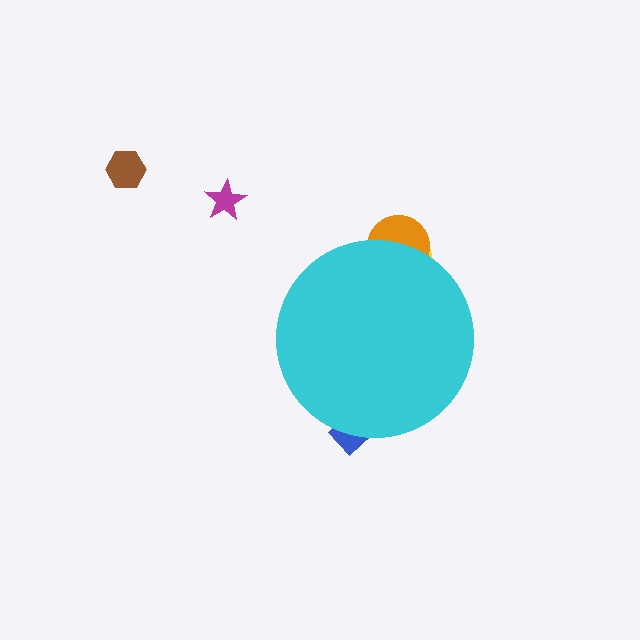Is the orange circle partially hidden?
Yes, the orange circle is partially hidden behind the cyan circle.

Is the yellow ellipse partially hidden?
Yes, the yellow ellipse is partially hidden behind the cyan circle.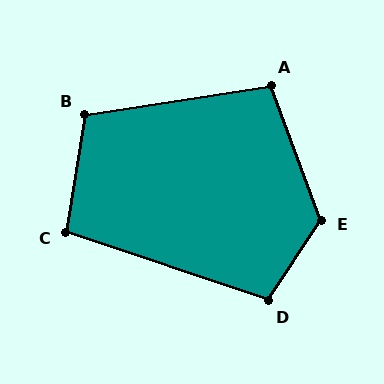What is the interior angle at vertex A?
Approximately 102 degrees (obtuse).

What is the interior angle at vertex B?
Approximately 108 degrees (obtuse).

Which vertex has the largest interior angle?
E, at approximately 126 degrees.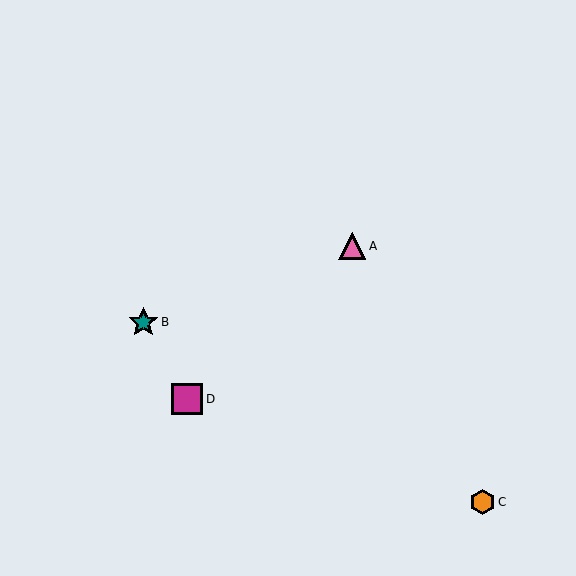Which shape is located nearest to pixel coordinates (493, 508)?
The orange hexagon (labeled C) at (483, 502) is nearest to that location.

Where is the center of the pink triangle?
The center of the pink triangle is at (352, 246).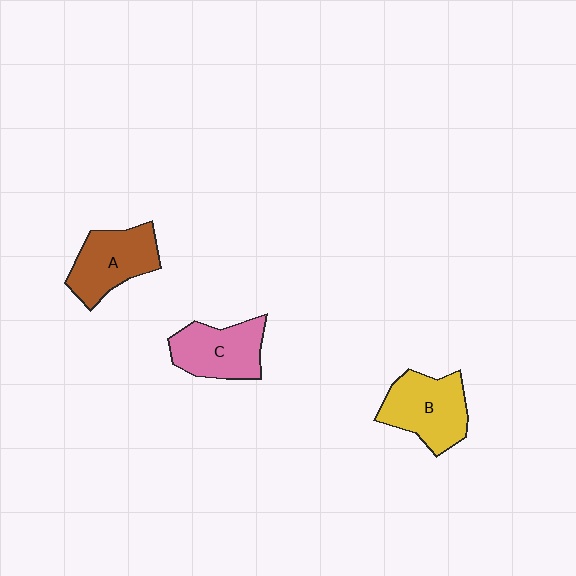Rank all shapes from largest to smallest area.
From largest to smallest: B (yellow), A (brown), C (pink).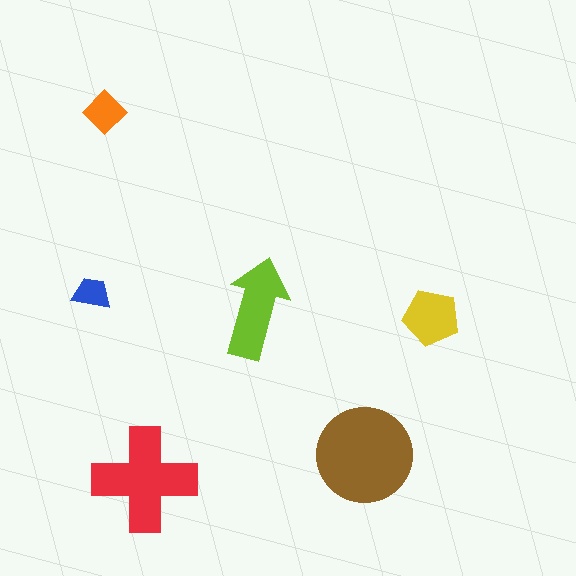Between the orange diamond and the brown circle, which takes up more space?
The brown circle.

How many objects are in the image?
There are 6 objects in the image.